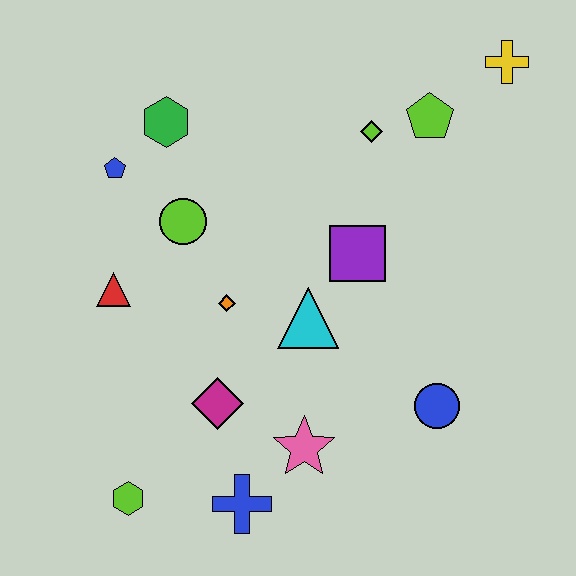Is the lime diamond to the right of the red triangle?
Yes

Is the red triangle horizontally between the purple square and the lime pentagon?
No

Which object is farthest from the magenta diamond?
The yellow cross is farthest from the magenta diamond.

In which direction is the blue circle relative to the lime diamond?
The blue circle is below the lime diamond.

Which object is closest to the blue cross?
The pink star is closest to the blue cross.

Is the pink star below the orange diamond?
Yes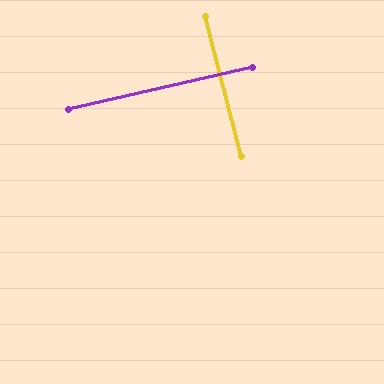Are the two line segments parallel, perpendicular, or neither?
Perpendicular — they meet at approximately 88°.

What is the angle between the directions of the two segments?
Approximately 88 degrees.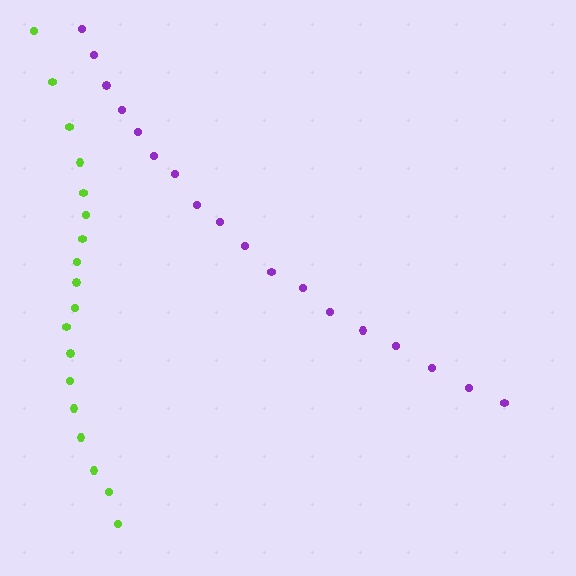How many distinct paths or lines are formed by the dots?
There are 2 distinct paths.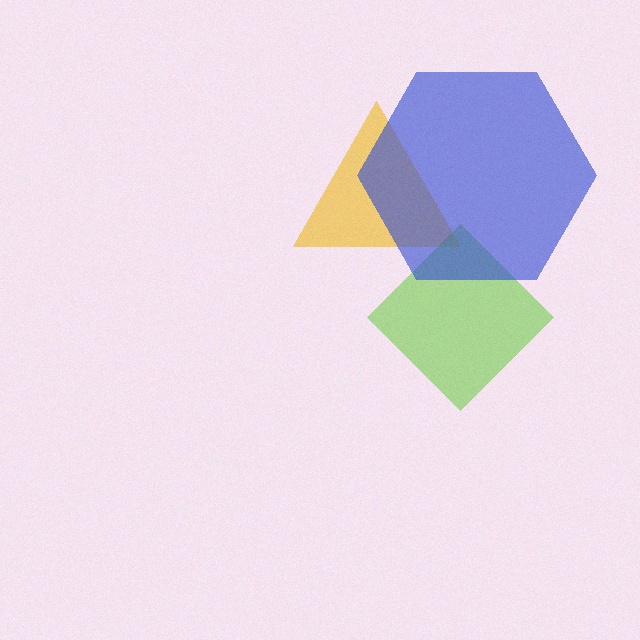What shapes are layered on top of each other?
The layered shapes are: a yellow triangle, a lime diamond, a blue hexagon.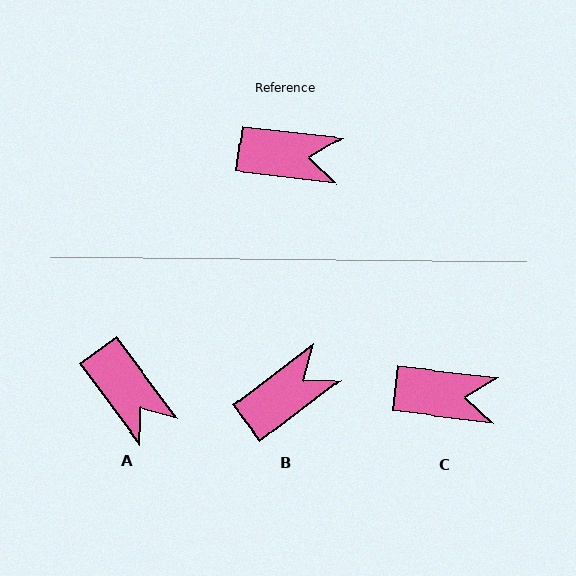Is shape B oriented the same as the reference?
No, it is off by about 44 degrees.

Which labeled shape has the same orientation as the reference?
C.